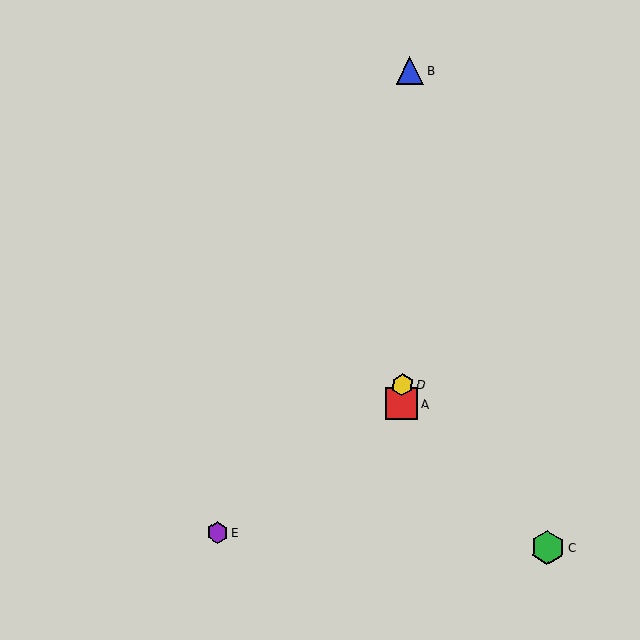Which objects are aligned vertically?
Objects A, B, D are aligned vertically.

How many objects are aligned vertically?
3 objects (A, B, D) are aligned vertically.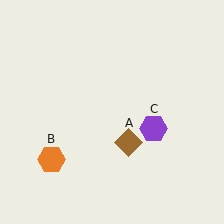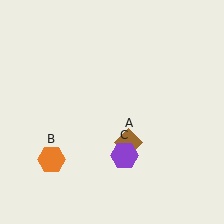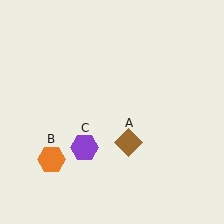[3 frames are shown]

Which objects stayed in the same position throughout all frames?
Brown diamond (object A) and orange hexagon (object B) remained stationary.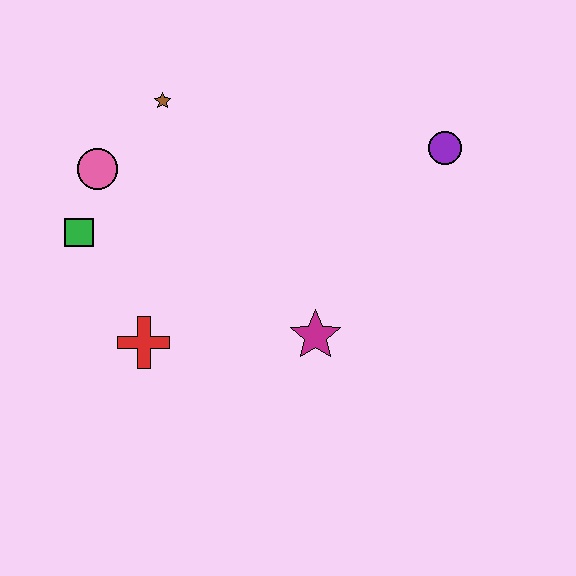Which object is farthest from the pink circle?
The purple circle is farthest from the pink circle.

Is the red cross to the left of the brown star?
Yes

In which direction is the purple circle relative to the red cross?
The purple circle is to the right of the red cross.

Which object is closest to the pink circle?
The green square is closest to the pink circle.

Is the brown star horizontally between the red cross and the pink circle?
No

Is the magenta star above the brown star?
No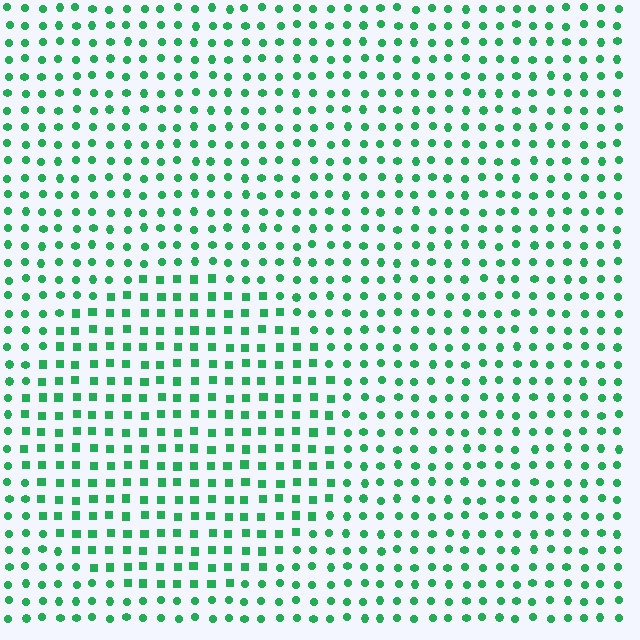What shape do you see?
I see a circle.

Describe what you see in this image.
The image is filled with small green elements arranged in a uniform grid. A circle-shaped region contains squares, while the surrounding area contains circles. The boundary is defined purely by the change in element shape.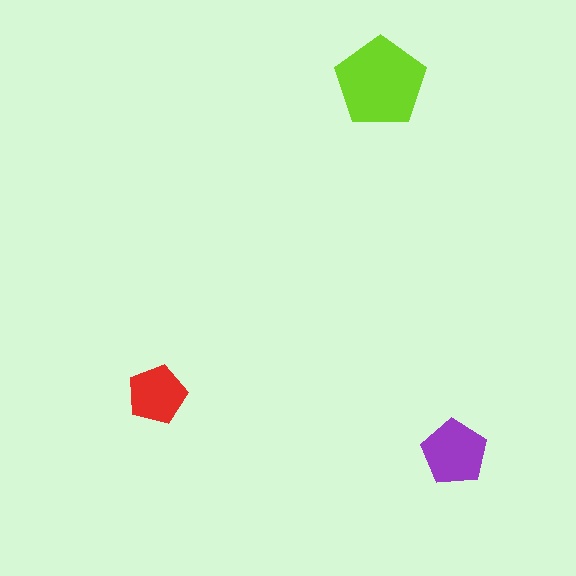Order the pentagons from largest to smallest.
the lime one, the purple one, the red one.